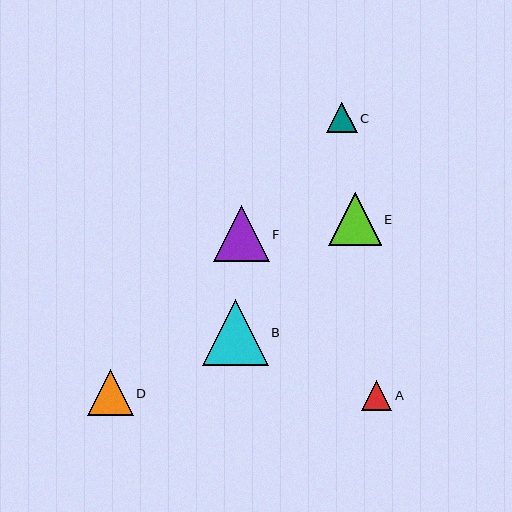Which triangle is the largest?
Triangle B is the largest with a size of approximately 66 pixels.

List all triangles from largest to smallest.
From largest to smallest: B, F, E, D, C, A.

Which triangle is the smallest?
Triangle A is the smallest with a size of approximately 30 pixels.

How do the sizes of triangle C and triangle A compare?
Triangle C and triangle A are approximately the same size.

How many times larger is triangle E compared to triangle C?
Triangle E is approximately 1.7 times the size of triangle C.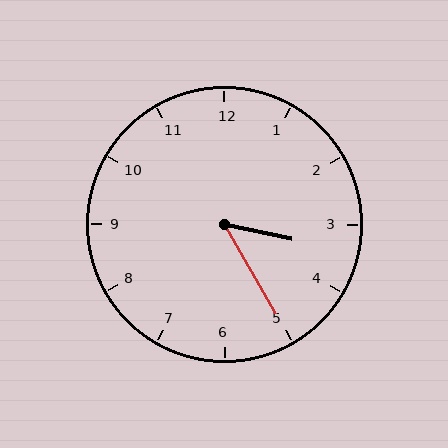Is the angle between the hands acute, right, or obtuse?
It is acute.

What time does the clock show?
3:25.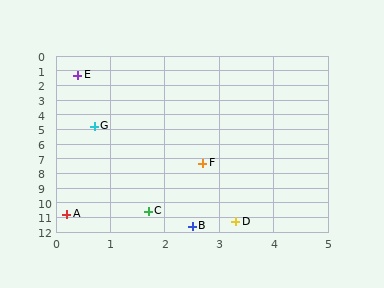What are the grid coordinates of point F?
Point F is at approximately (2.7, 7.3).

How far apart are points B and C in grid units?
Points B and C are about 1.3 grid units apart.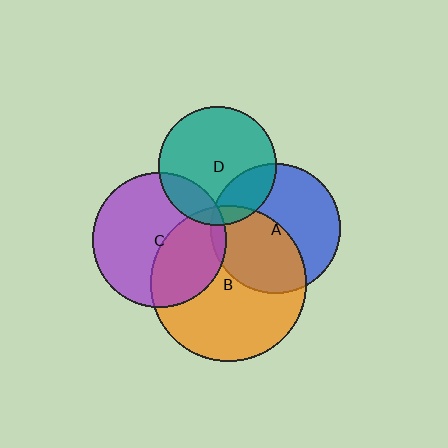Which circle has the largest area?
Circle B (orange).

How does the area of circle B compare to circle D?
Approximately 1.7 times.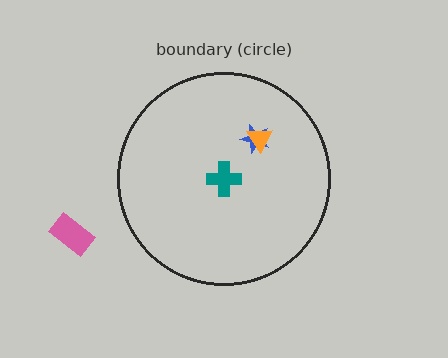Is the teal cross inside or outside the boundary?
Inside.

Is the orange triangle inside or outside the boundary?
Inside.